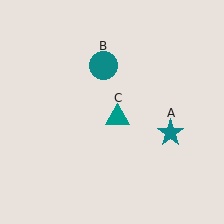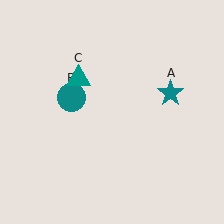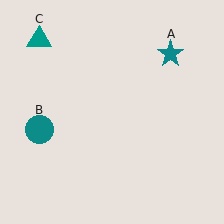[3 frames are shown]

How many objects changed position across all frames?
3 objects changed position: teal star (object A), teal circle (object B), teal triangle (object C).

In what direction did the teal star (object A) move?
The teal star (object A) moved up.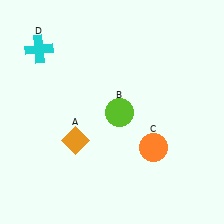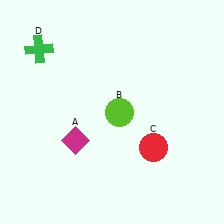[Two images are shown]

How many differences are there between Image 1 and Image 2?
There are 3 differences between the two images.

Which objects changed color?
A changed from orange to magenta. C changed from orange to red. D changed from cyan to green.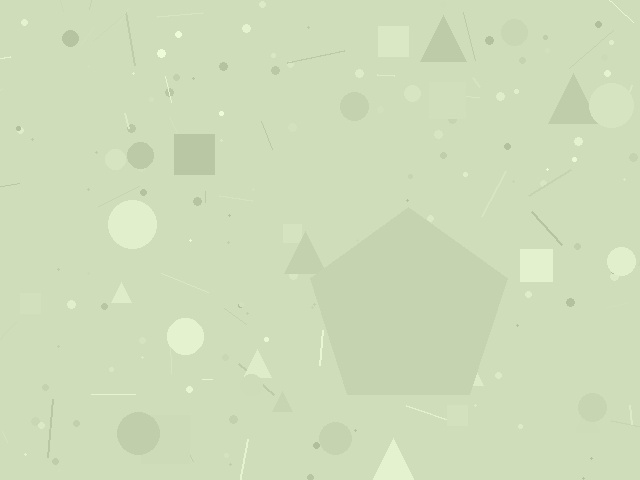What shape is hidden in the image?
A pentagon is hidden in the image.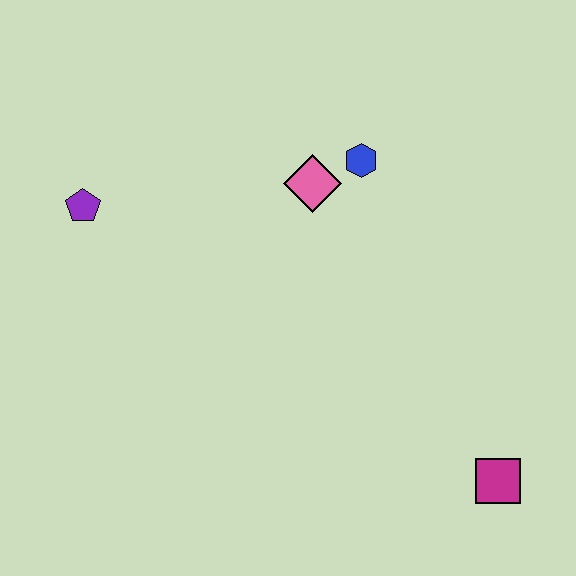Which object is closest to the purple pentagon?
The pink diamond is closest to the purple pentagon.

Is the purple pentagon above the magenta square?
Yes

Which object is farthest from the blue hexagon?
The magenta square is farthest from the blue hexagon.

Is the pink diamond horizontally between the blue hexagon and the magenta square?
No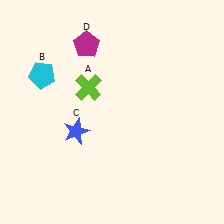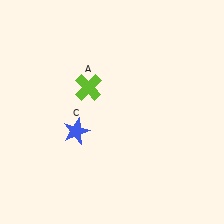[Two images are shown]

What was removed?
The cyan pentagon (B), the magenta pentagon (D) were removed in Image 2.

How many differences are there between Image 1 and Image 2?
There are 2 differences between the two images.